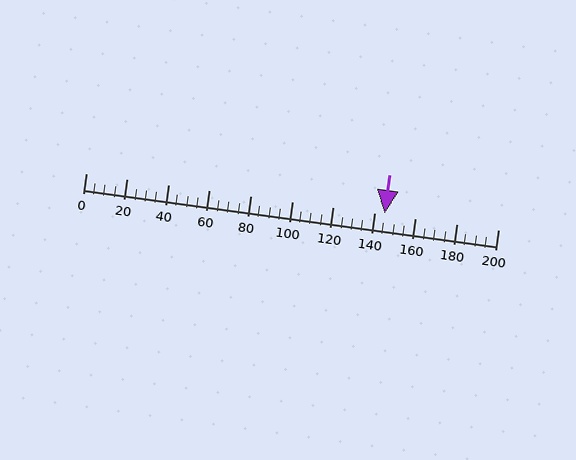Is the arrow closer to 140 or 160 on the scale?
The arrow is closer to 140.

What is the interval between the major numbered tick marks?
The major tick marks are spaced 20 units apart.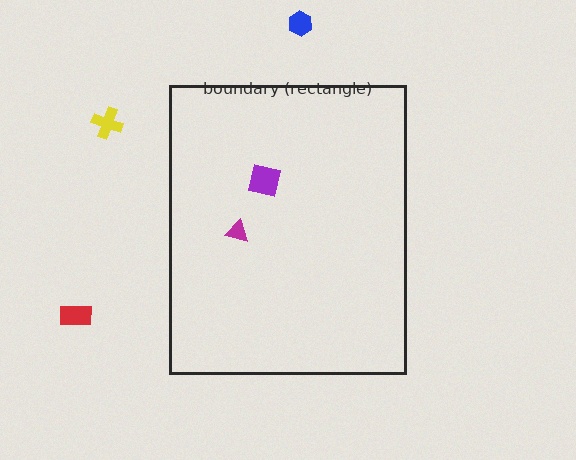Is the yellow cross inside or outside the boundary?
Outside.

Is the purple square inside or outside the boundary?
Inside.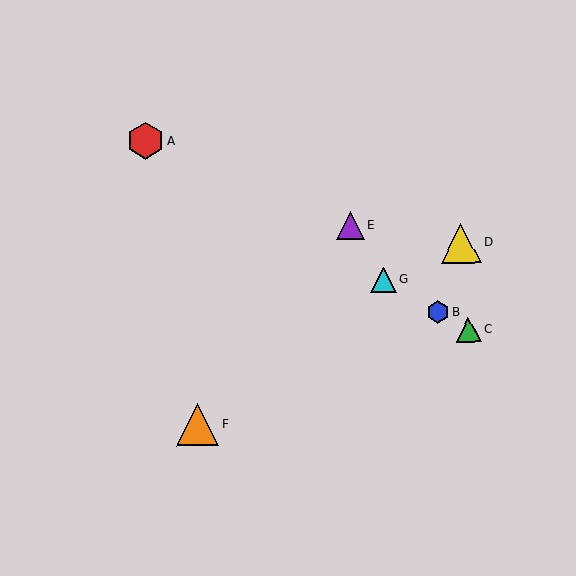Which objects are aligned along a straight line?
Objects A, B, C, G are aligned along a straight line.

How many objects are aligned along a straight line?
4 objects (A, B, C, G) are aligned along a straight line.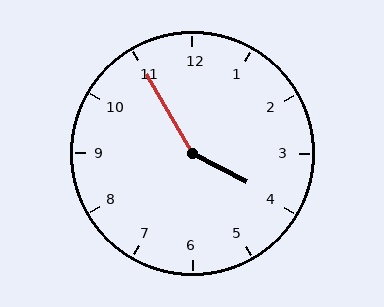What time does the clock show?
3:55.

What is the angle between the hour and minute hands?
Approximately 148 degrees.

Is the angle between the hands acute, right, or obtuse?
It is obtuse.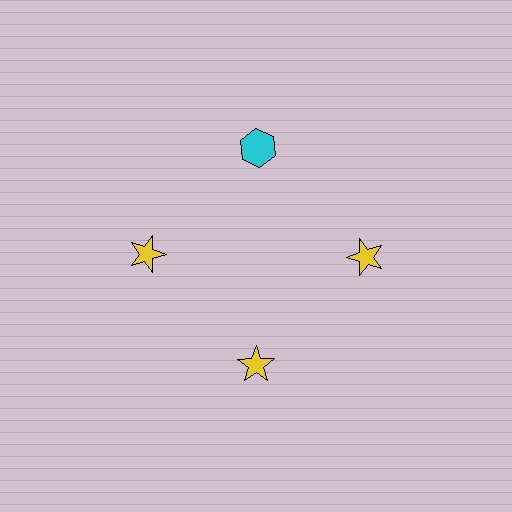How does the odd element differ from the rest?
It differs in both color (cyan instead of yellow) and shape (hexagon instead of star).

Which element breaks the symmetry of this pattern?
The cyan hexagon at roughly the 12 o'clock position breaks the symmetry. All other shapes are yellow stars.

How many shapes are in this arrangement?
There are 4 shapes arranged in a ring pattern.